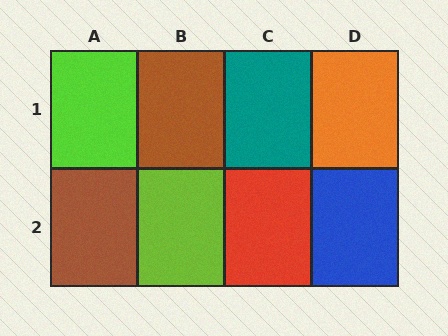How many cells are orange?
1 cell is orange.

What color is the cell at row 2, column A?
Brown.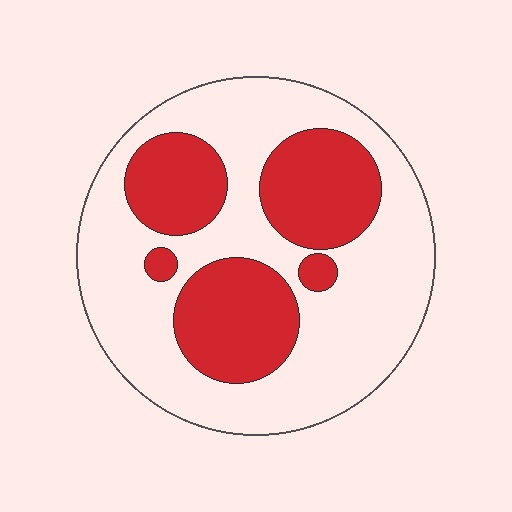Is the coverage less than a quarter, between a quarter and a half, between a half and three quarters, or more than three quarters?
Between a quarter and a half.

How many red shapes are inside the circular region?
5.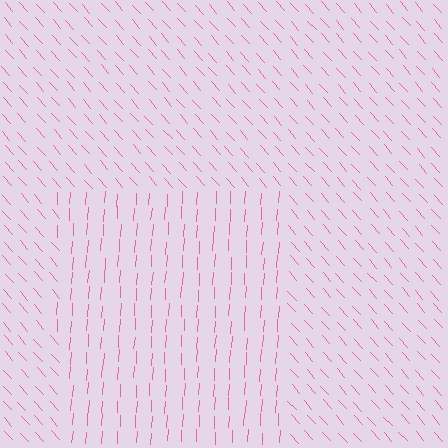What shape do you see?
I see a rectangle.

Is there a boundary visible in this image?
Yes, there is a texture boundary formed by a change in line orientation.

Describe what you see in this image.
The image is filled with small pink line segments. A rectangle region in the image has lines oriented differently from the surrounding lines, creating a visible texture boundary.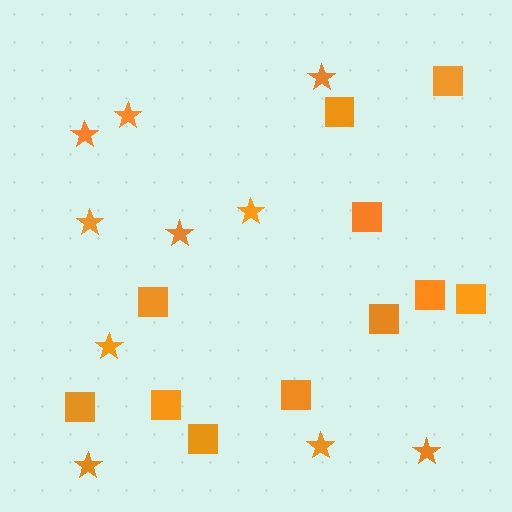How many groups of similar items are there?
There are 2 groups: one group of stars (10) and one group of squares (11).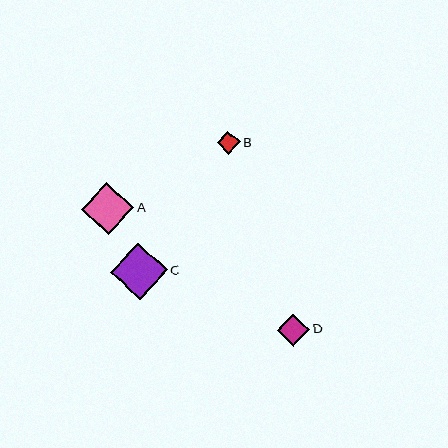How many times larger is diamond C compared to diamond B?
Diamond C is approximately 2.4 times the size of diamond B.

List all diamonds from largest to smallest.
From largest to smallest: C, A, D, B.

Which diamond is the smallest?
Diamond B is the smallest with a size of approximately 23 pixels.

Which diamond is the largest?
Diamond C is the largest with a size of approximately 57 pixels.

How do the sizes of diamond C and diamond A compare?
Diamond C and diamond A are approximately the same size.